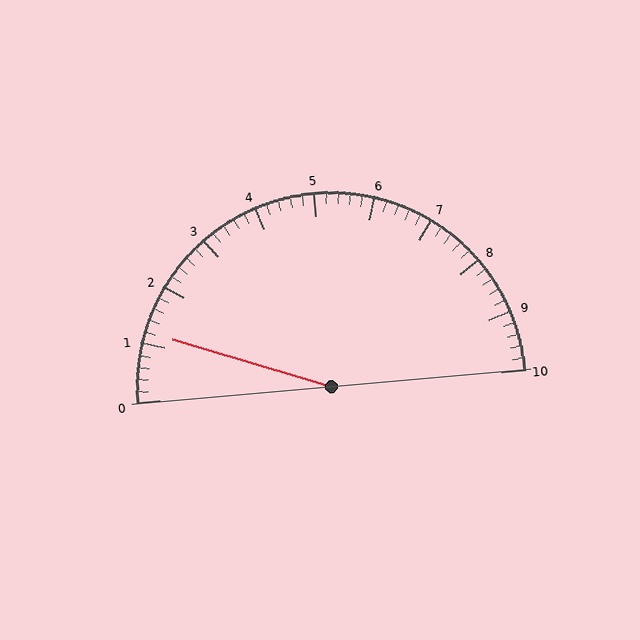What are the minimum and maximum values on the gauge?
The gauge ranges from 0 to 10.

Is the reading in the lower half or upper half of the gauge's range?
The reading is in the lower half of the range (0 to 10).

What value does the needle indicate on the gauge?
The needle indicates approximately 1.2.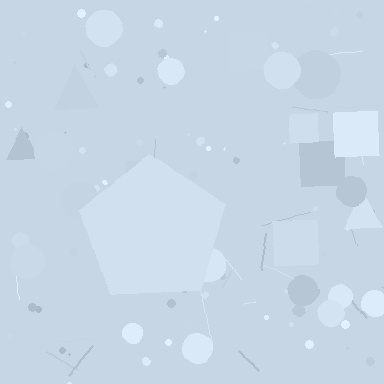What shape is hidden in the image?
A pentagon is hidden in the image.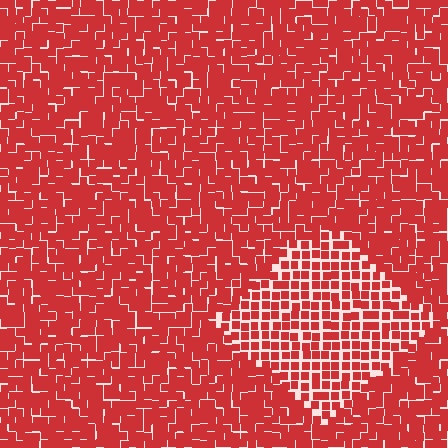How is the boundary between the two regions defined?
The boundary is defined by a change in element density (approximately 1.6x ratio). All elements are the same color, size, and shape.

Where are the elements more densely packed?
The elements are more densely packed outside the diamond boundary.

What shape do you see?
I see a diamond.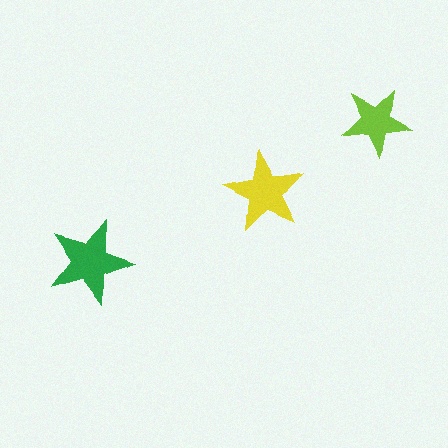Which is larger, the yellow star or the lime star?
The yellow one.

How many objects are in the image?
There are 3 objects in the image.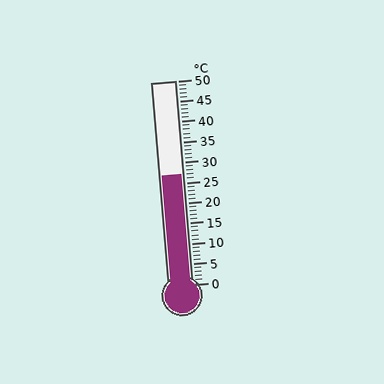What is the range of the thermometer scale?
The thermometer scale ranges from 0°C to 50°C.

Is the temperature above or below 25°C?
The temperature is above 25°C.